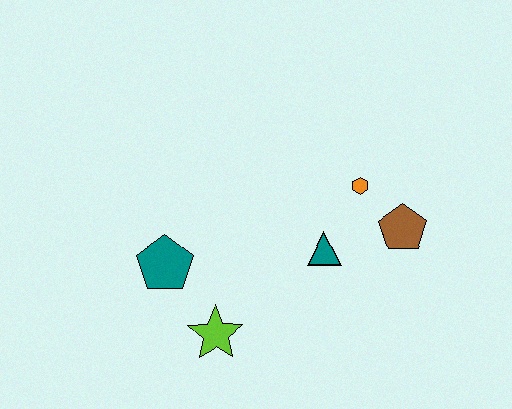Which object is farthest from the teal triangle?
The teal pentagon is farthest from the teal triangle.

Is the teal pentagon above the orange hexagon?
No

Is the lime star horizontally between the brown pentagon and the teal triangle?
No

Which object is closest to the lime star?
The teal pentagon is closest to the lime star.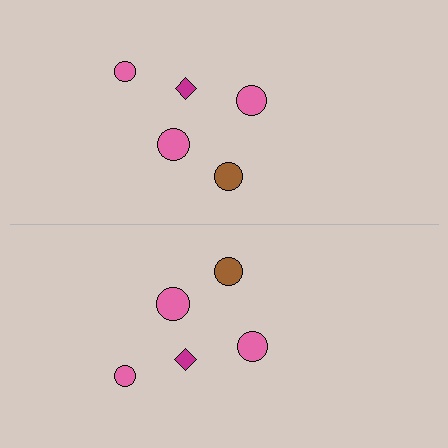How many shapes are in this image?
There are 10 shapes in this image.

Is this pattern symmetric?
Yes, this pattern has bilateral (reflection) symmetry.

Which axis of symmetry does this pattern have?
The pattern has a horizontal axis of symmetry running through the center of the image.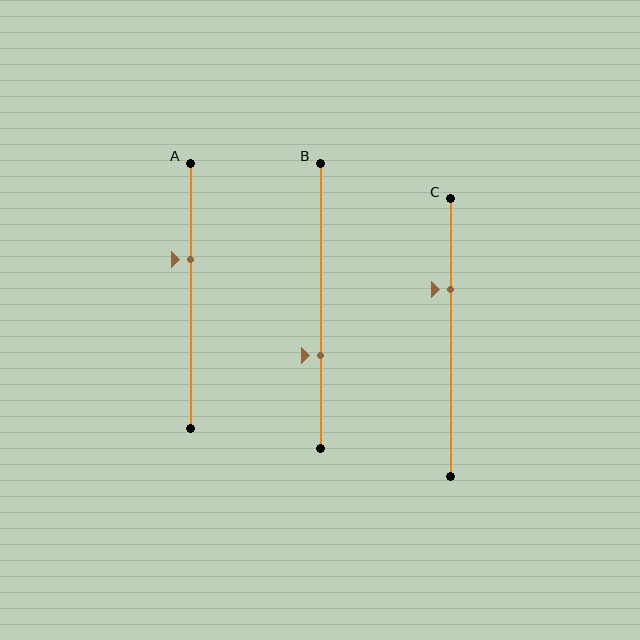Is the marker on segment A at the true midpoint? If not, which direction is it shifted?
No, the marker on segment A is shifted upward by about 14% of the segment length.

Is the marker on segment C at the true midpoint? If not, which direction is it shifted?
No, the marker on segment C is shifted upward by about 17% of the segment length.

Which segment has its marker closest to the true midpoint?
Segment A has its marker closest to the true midpoint.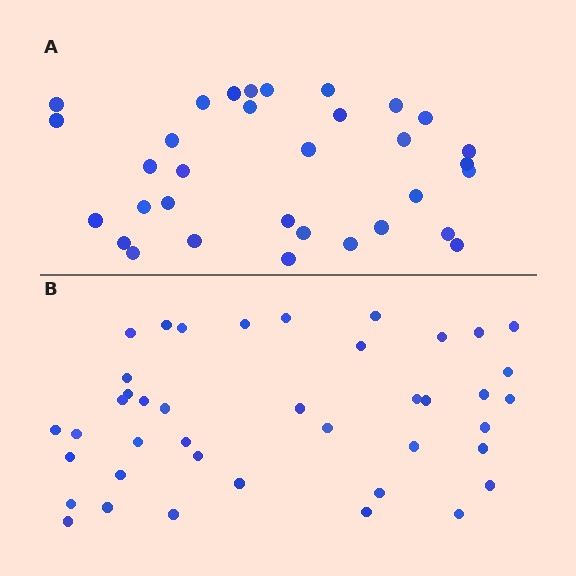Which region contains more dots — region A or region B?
Region B (the bottom region) has more dots.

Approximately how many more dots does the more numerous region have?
Region B has roughly 8 or so more dots than region A.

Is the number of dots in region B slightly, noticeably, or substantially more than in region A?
Region B has only slightly more — the two regions are fairly close. The ratio is roughly 1.2 to 1.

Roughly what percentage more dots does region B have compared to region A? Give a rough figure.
About 25% more.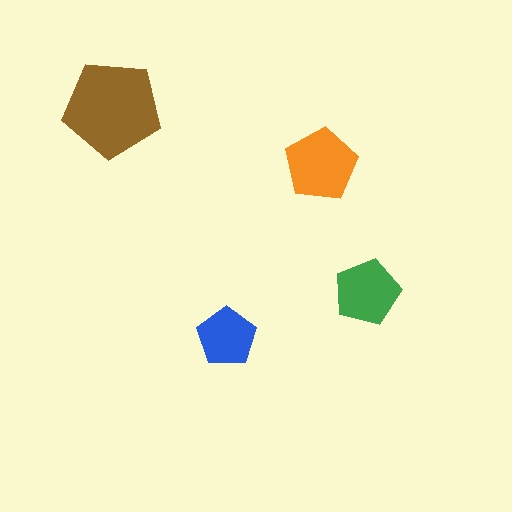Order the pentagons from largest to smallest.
the brown one, the orange one, the green one, the blue one.